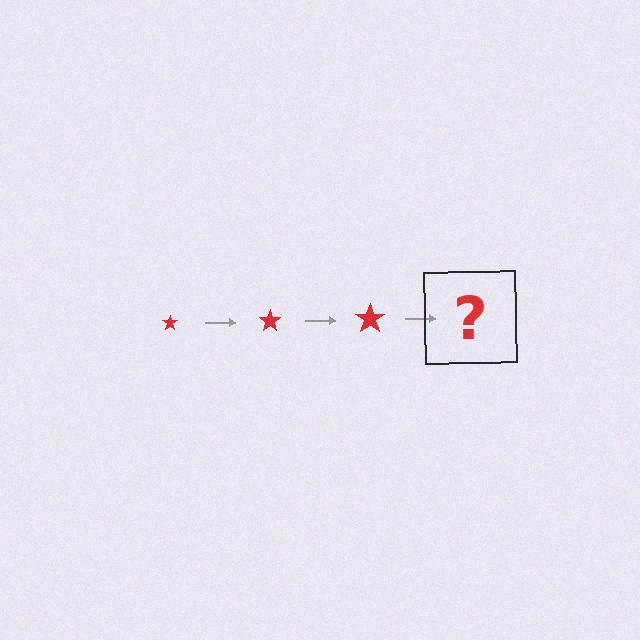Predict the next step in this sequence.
The next step is a red star, larger than the previous one.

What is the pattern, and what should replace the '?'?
The pattern is that the star gets progressively larger each step. The '?' should be a red star, larger than the previous one.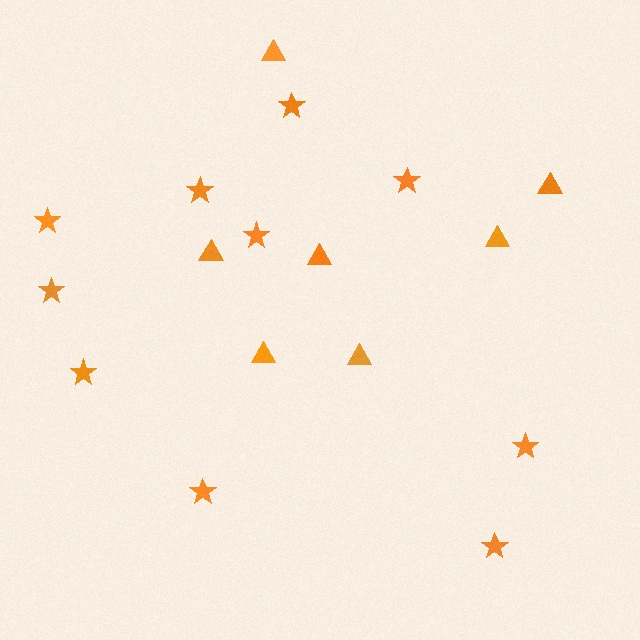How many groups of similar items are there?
There are 2 groups: one group of triangles (7) and one group of stars (10).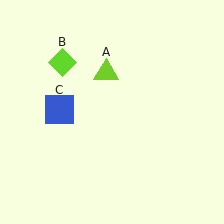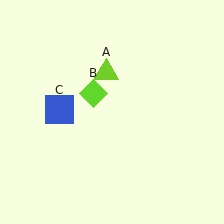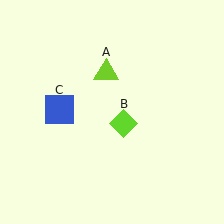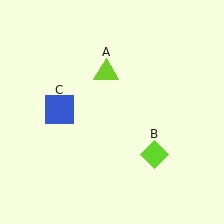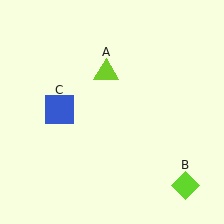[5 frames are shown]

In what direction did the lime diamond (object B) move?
The lime diamond (object B) moved down and to the right.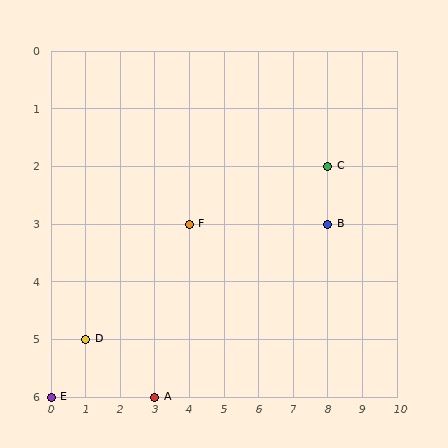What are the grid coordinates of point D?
Point D is at grid coordinates (1, 5).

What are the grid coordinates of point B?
Point B is at grid coordinates (8, 3).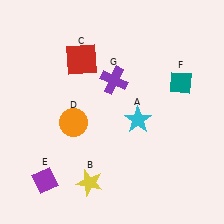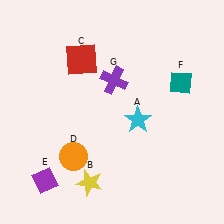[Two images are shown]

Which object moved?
The orange circle (D) moved down.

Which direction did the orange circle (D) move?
The orange circle (D) moved down.